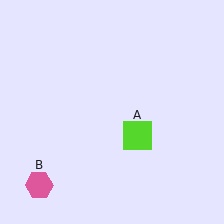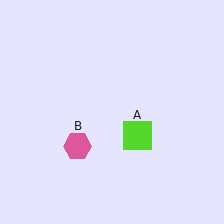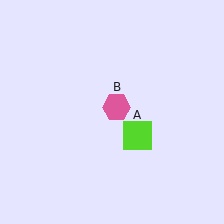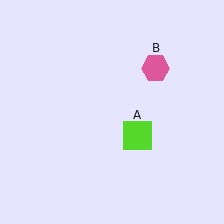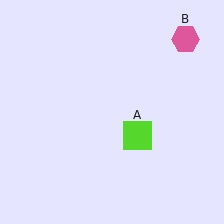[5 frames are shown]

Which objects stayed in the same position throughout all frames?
Lime square (object A) remained stationary.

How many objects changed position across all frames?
1 object changed position: pink hexagon (object B).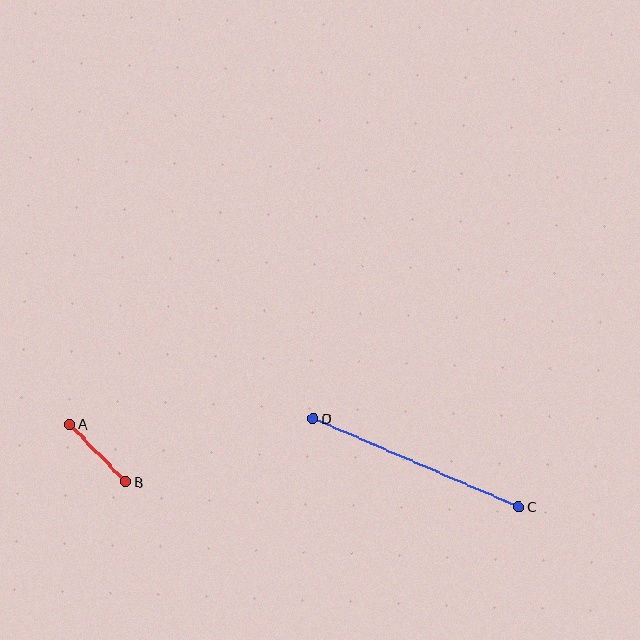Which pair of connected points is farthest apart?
Points C and D are farthest apart.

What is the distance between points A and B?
The distance is approximately 80 pixels.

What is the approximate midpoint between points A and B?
The midpoint is at approximately (98, 453) pixels.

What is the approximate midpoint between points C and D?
The midpoint is at approximately (416, 463) pixels.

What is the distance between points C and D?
The distance is approximately 224 pixels.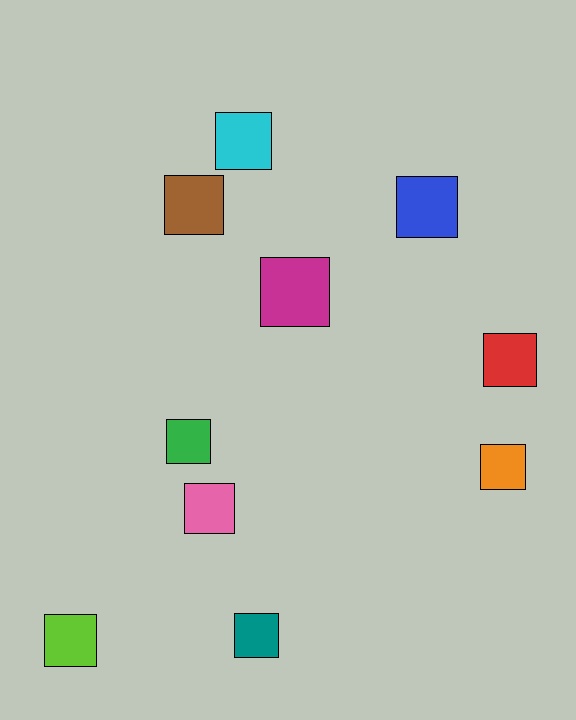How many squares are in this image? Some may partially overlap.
There are 10 squares.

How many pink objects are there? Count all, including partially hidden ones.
There is 1 pink object.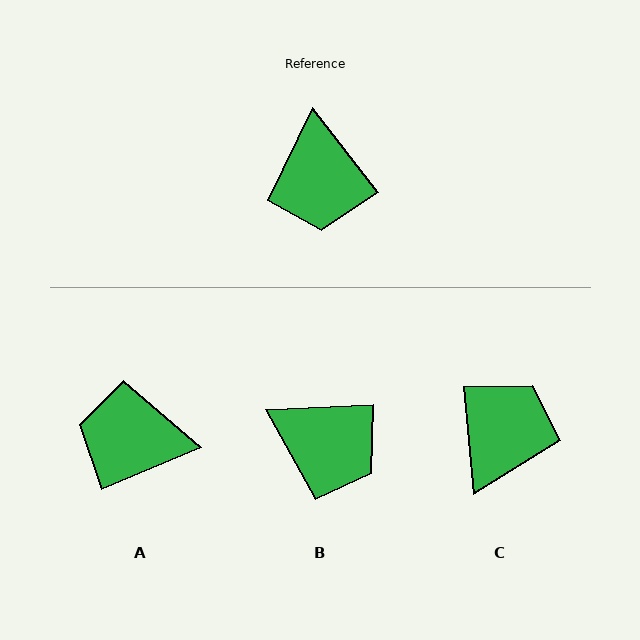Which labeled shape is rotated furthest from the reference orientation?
C, about 148 degrees away.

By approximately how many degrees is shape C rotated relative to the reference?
Approximately 148 degrees counter-clockwise.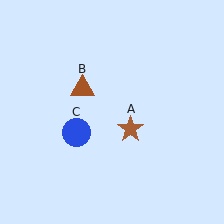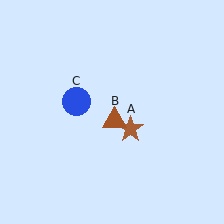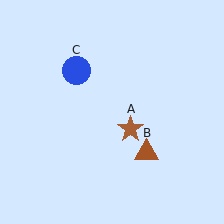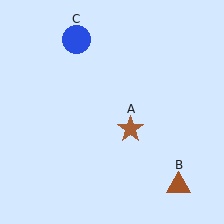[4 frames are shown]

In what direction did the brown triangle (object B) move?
The brown triangle (object B) moved down and to the right.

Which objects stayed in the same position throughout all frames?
Brown star (object A) remained stationary.